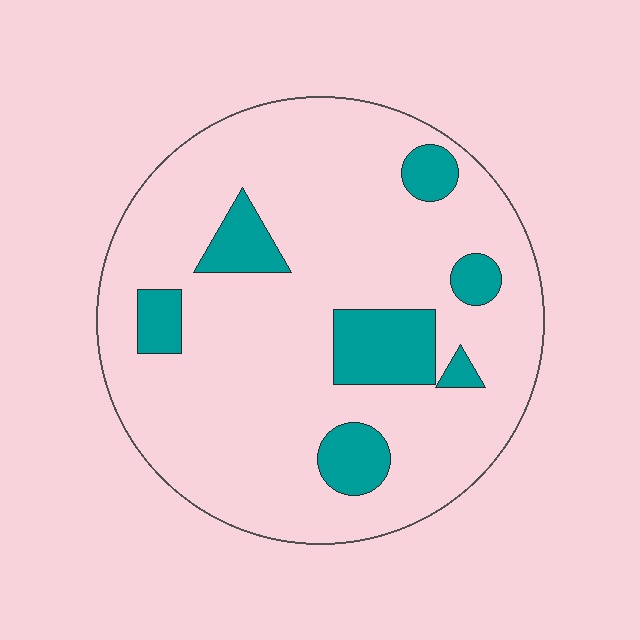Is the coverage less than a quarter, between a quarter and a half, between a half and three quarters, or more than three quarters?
Less than a quarter.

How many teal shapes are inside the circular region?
7.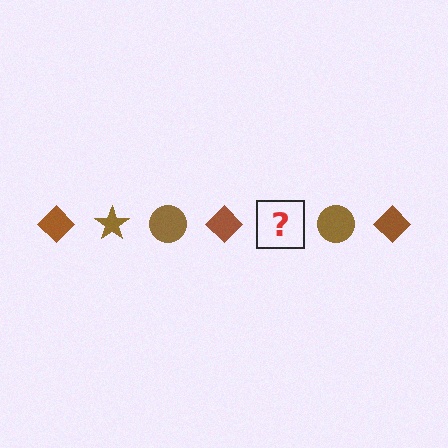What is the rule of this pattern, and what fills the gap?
The rule is that the pattern cycles through diamond, star, circle shapes in brown. The gap should be filled with a brown star.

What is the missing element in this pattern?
The missing element is a brown star.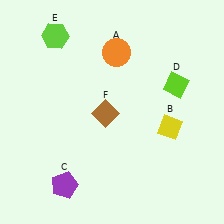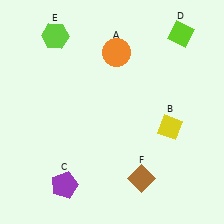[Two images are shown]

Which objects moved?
The objects that moved are: the lime diamond (D), the brown diamond (F).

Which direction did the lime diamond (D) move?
The lime diamond (D) moved up.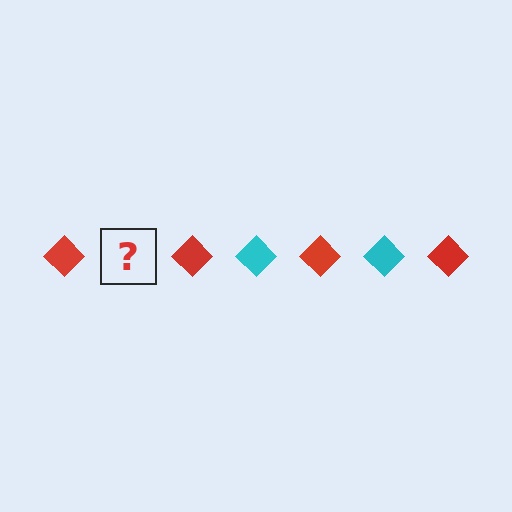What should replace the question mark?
The question mark should be replaced with a cyan diamond.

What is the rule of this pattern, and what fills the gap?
The rule is that the pattern cycles through red, cyan diamonds. The gap should be filled with a cyan diamond.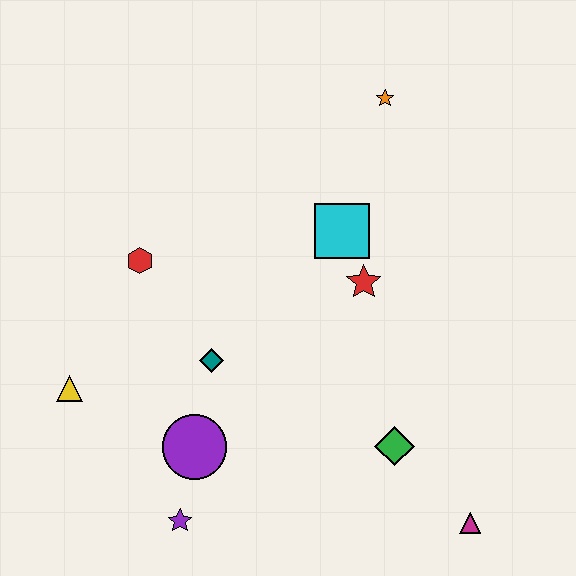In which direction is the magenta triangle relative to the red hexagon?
The magenta triangle is to the right of the red hexagon.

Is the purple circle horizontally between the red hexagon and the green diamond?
Yes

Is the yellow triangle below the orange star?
Yes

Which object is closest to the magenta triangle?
The green diamond is closest to the magenta triangle.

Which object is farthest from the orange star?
The purple star is farthest from the orange star.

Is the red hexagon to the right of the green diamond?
No